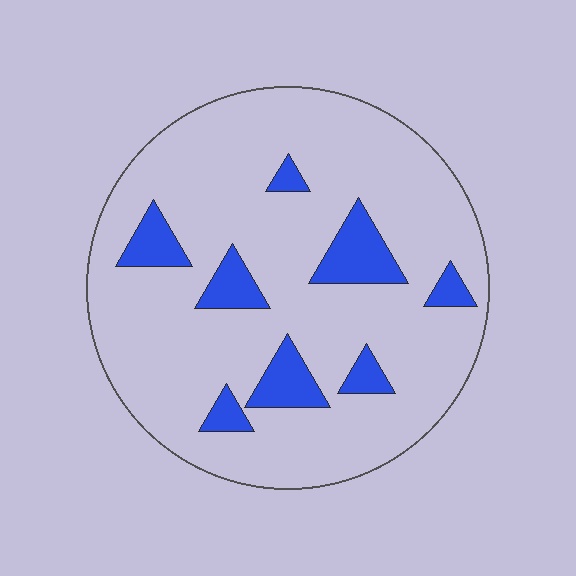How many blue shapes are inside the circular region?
8.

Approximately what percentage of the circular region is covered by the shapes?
Approximately 15%.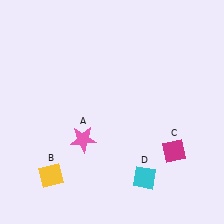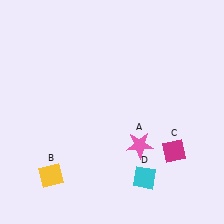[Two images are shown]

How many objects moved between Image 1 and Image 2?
1 object moved between the two images.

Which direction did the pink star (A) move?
The pink star (A) moved right.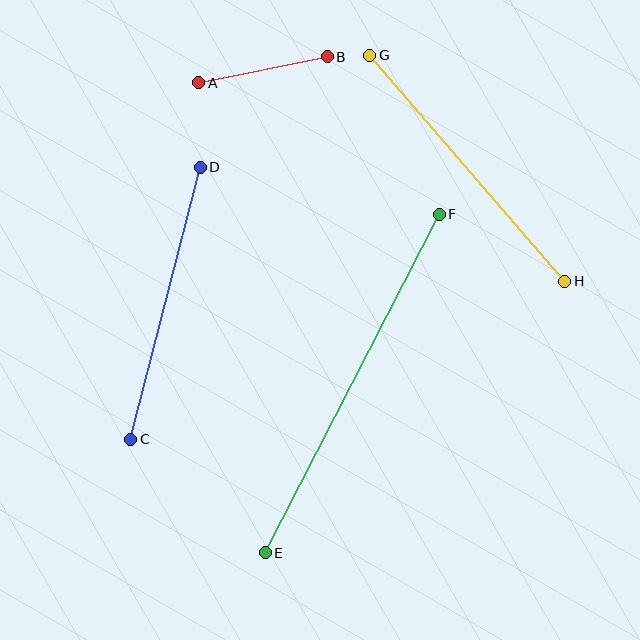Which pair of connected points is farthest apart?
Points E and F are farthest apart.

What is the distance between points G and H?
The distance is approximately 299 pixels.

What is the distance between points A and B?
The distance is approximately 131 pixels.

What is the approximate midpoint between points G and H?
The midpoint is at approximately (467, 168) pixels.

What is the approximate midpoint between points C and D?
The midpoint is at approximately (165, 303) pixels.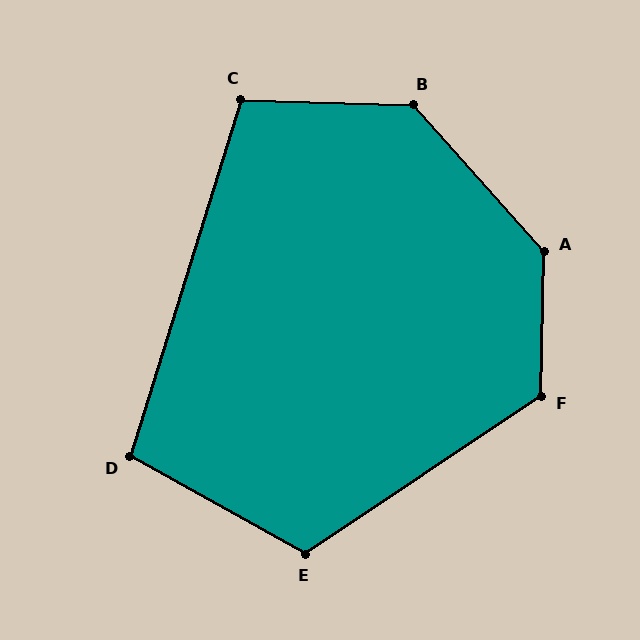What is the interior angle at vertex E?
Approximately 117 degrees (obtuse).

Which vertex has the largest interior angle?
A, at approximately 137 degrees.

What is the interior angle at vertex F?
Approximately 125 degrees (obtuse).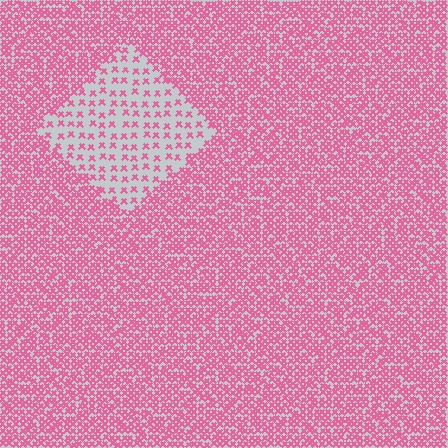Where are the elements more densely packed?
The elements are more densely packed outside the diamond boundary.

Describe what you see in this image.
The image contains small pink elements arranged at two different densities. A diamond-shaped region is visible where the elements are less densely packed than the surrounding area.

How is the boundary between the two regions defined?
The boundary is defined by a change in element density (approximately 2.9x ratio). All elements are the same color, size, and shape.